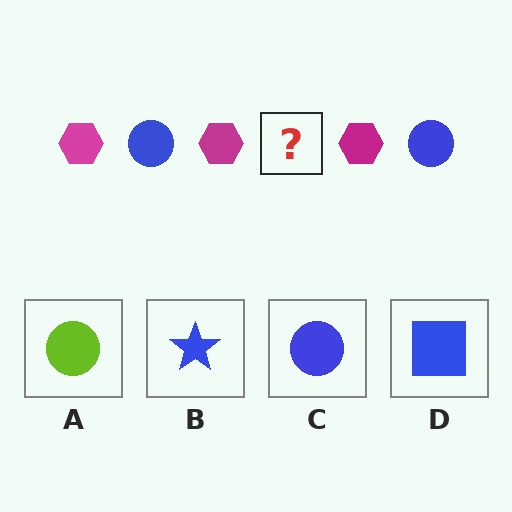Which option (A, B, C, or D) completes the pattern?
C.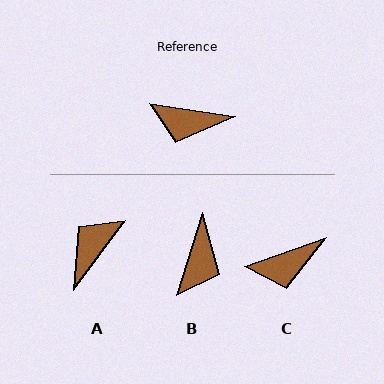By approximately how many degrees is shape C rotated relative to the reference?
Approximately 28 degrees counter-clockwise.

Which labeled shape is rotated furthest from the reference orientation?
A, about 119 degrees away.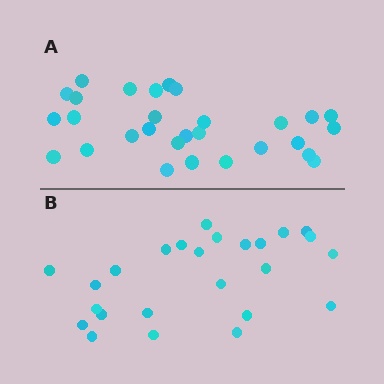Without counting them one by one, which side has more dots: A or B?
Region A (the top region) has more dots.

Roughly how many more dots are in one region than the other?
Region A has about 4 more dots than region B.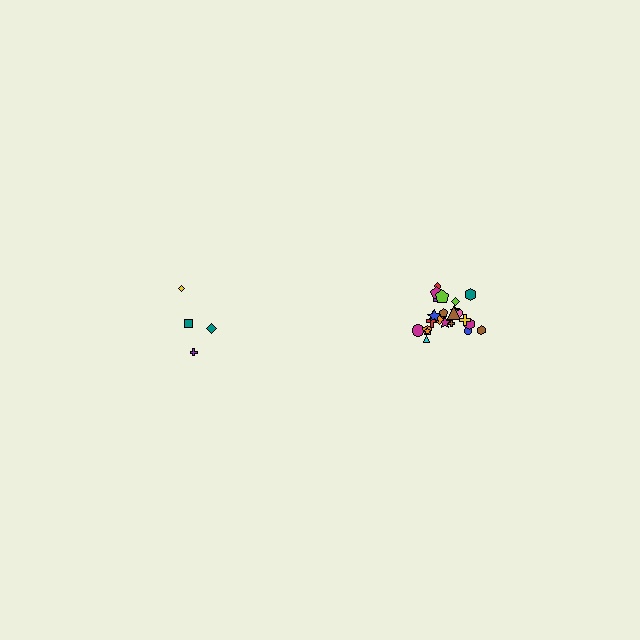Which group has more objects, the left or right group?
The right group.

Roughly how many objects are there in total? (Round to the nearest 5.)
Roughly 30 objects in total.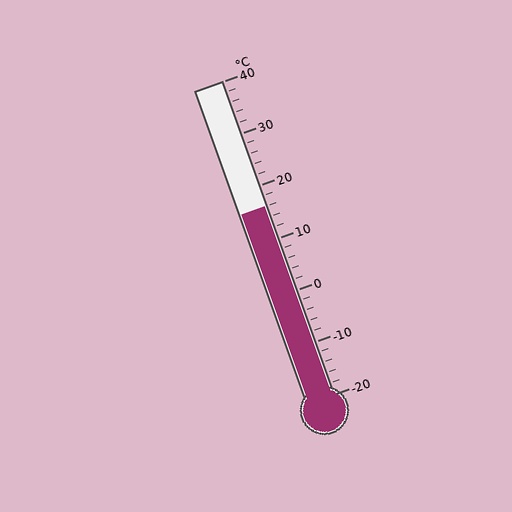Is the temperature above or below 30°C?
The temperature is below 30°C.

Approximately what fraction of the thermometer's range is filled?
The thermometer is filled to approximately 60% of its range.